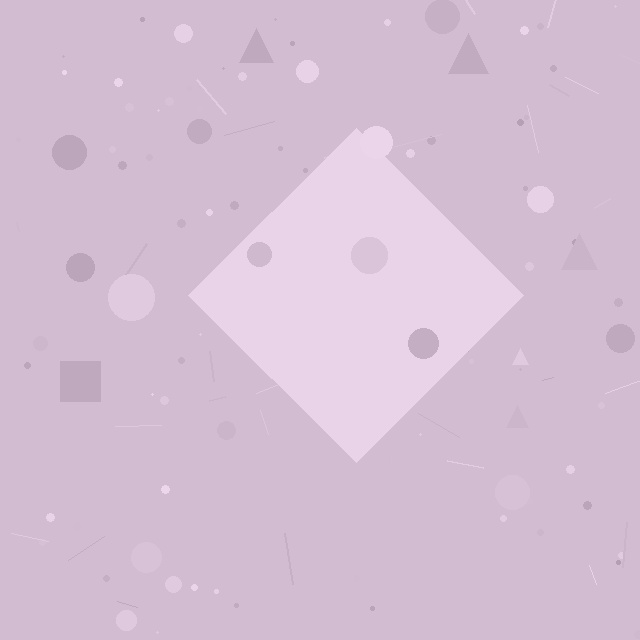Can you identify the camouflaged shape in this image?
The camouflaged shape is a diamond.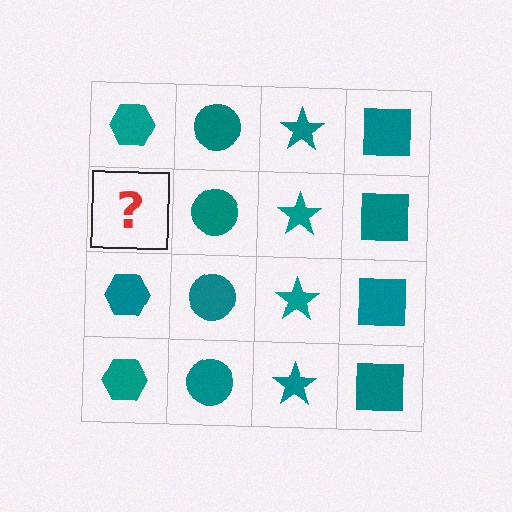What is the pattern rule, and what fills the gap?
The rule is that each column has a consistent shape. The gap should be filled with a teal hexagon.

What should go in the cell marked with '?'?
The missing cell should contain a teal hexagon.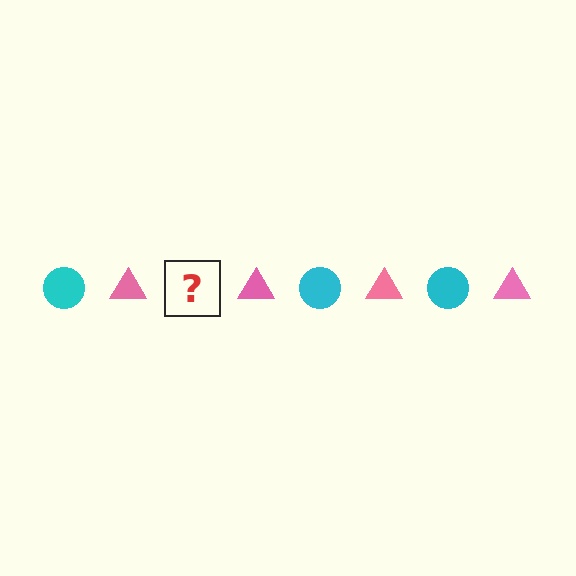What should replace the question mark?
The question mark should be replaced with a cyan circle.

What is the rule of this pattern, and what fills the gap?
The rule is that the pattern alternates between cyan circle and pink triangle. The gap should be filled with a cyan circle.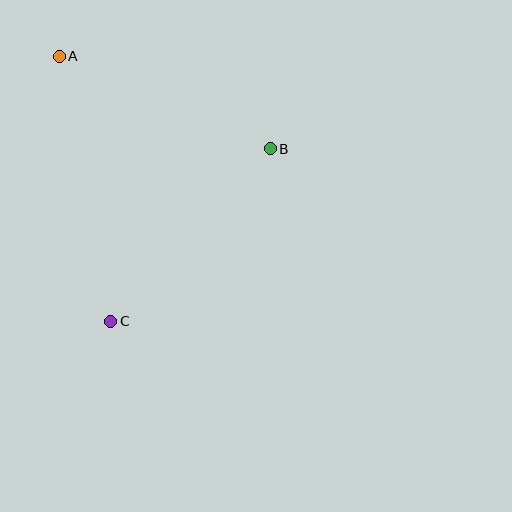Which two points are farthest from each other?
Points A and C are farthest from each other.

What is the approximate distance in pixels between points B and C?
The distance between B and C is approximately 235 pixels.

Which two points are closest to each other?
Points A and B are closest to each other.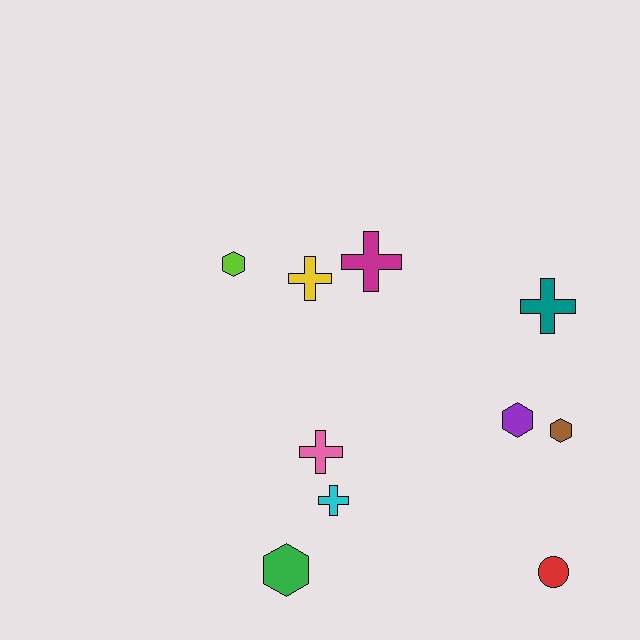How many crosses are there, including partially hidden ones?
There are 5 crosses.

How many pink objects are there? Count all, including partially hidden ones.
There is 1 pink object.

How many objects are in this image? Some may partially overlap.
There are 10 objects.